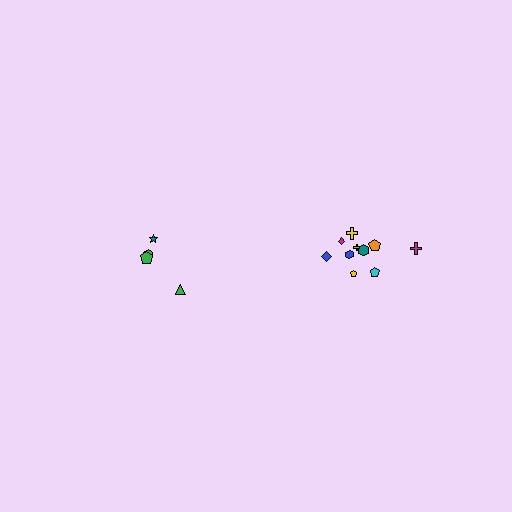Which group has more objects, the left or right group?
The right group.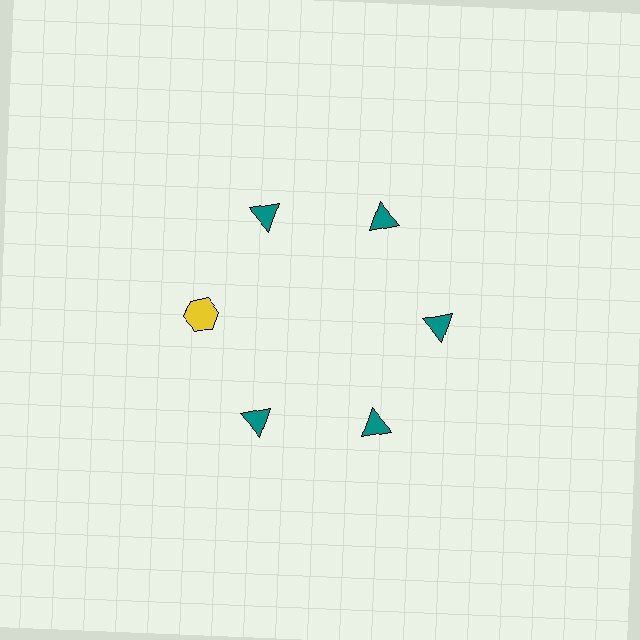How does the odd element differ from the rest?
It differs in both color (yellow instead of teal) and shape (hexagon instead of triangle).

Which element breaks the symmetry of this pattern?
The yellow hexagon at roughly the 9 o'clock position breaks the symmetry. All other shapes are teal triangles.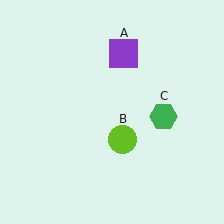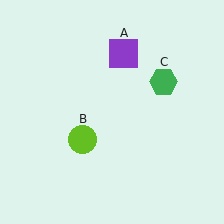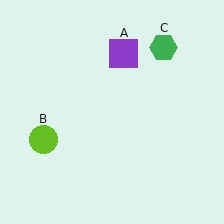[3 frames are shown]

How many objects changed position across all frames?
2 objects changed position: lime circle (object B), green hexagon (object C).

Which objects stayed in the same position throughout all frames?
Purple square (object A) remained stationary.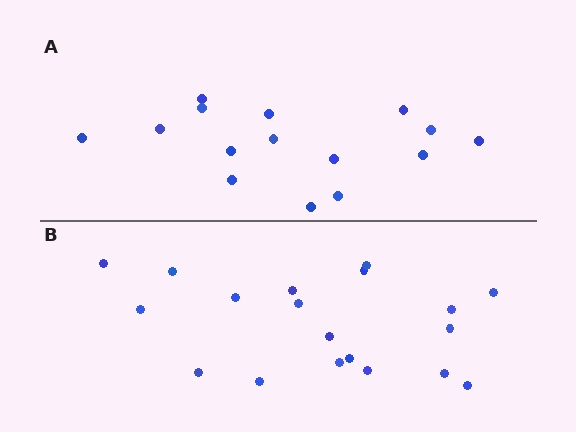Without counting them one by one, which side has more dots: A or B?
Region B (the bottom region) has more dots.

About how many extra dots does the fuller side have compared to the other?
Region B has about 4 more dots than region A.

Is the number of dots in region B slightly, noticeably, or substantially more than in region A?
Region B has noticeably more, but not dramatically so. The ratio is roughly 1.3 to 1.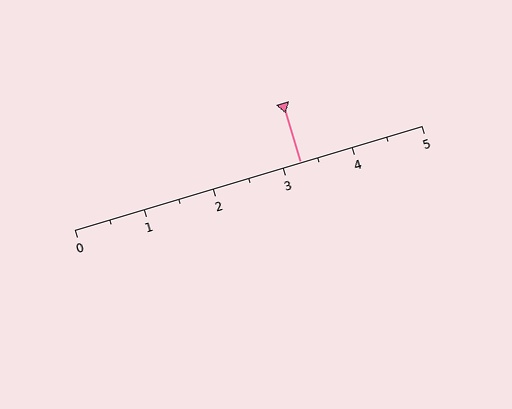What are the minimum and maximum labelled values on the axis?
The axis runs from 0 to 5.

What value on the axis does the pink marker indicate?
The marker indicates approximately 3.2.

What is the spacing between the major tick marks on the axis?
The major ticks are spaced 1 apart.